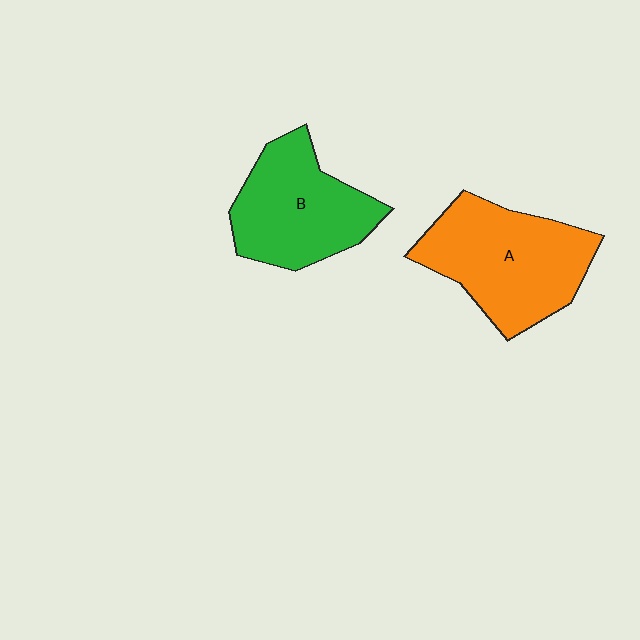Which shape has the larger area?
Shape A (orange).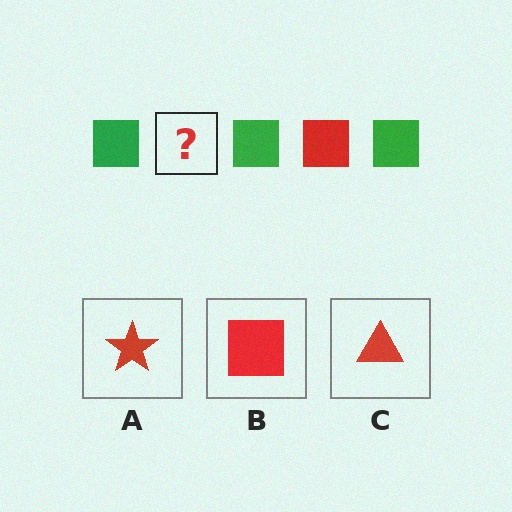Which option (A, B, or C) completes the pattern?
B.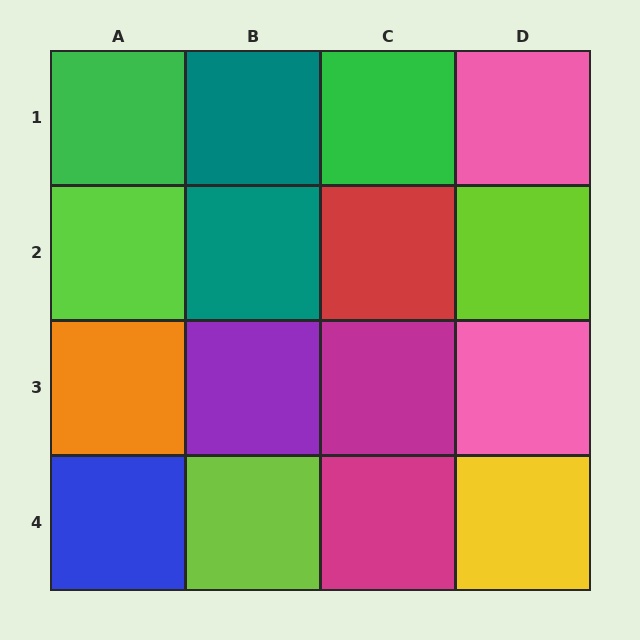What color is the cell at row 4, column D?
Yellow.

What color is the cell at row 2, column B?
Teal.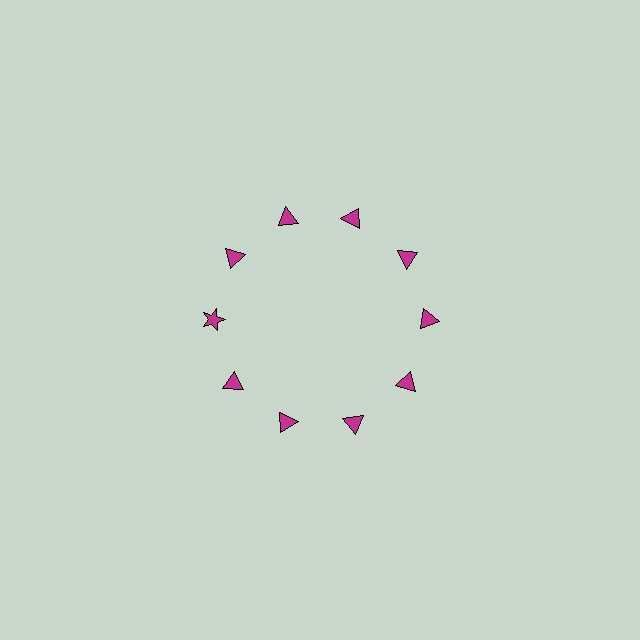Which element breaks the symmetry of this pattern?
The magenta star at roughly the 9 o'clock position breaks the symmetry. All other shapes are magenta triangles.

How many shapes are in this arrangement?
There are 10 shapes arranged in a ring pattern.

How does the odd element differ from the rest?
It has a different shape: star instead of triangle.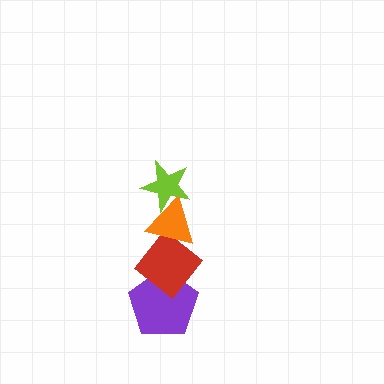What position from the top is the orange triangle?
The orange triangle is 2nd from the top.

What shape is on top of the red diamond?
The orange triangle is on top of the red diamond.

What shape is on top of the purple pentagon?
The red diamond is on top of the purple pentagon.